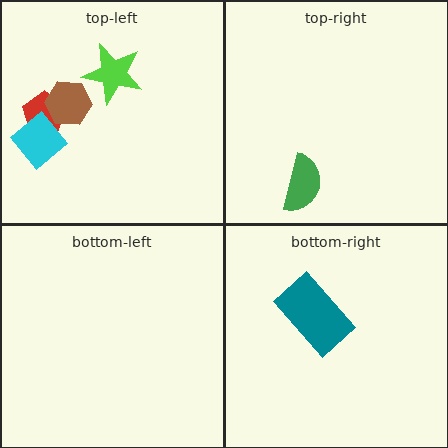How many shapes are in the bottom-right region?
1.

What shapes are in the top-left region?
The red pentagon, the brown hexagon, the lime star, the cyan diamond.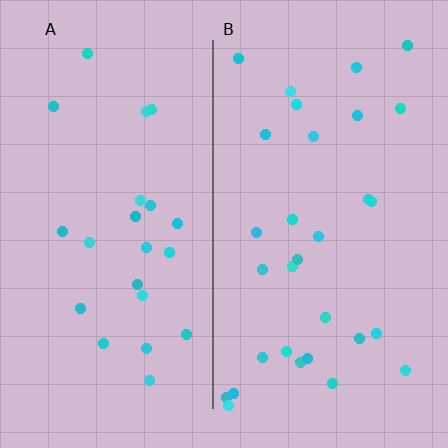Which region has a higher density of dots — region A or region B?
B (the right).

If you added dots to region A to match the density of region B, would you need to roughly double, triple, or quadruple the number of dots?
Approximately double.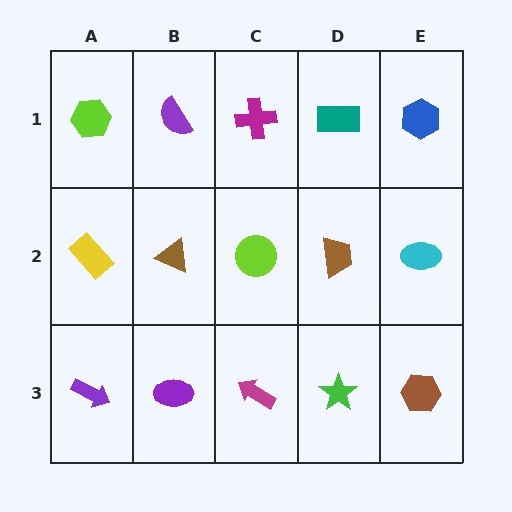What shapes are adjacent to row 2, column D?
A teal rectangle (row 1, column D), a green star (row 3, column D), a lime circle (row 2, column C), a cyan ellipse (row 2, column E).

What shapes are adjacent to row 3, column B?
A brown triangle (row 2, column B), a purple arrow (row 3, column A), a magenta arrow (row 3, column C).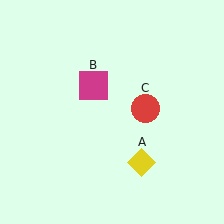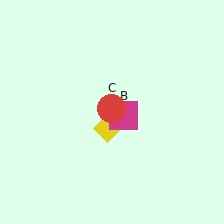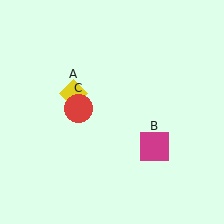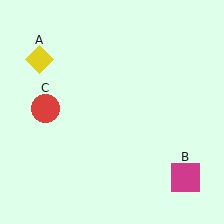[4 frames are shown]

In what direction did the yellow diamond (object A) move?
The yellow diamond (object A) moved up and to the left.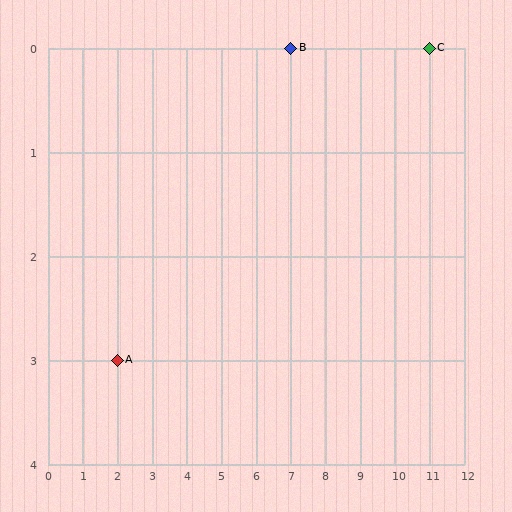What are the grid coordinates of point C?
Point C is at grid coordinates (11, 0).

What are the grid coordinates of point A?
Point A is at grid coordinates (2, 3).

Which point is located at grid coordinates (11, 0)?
Point C is at (11, 0).